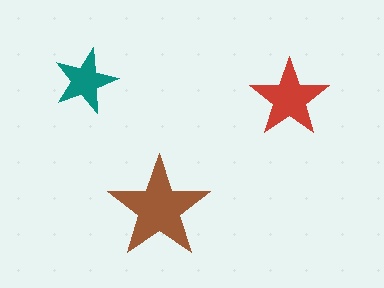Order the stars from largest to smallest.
the brown one, the red one, the teal one.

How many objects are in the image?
There are 3 objects in the image.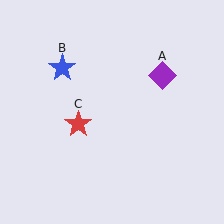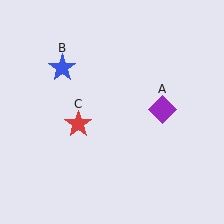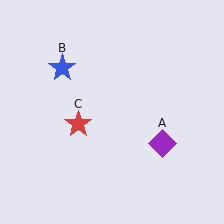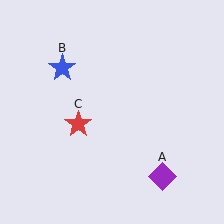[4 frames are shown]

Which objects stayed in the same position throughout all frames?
Blue star (object B) and red star (object C) remained stationary.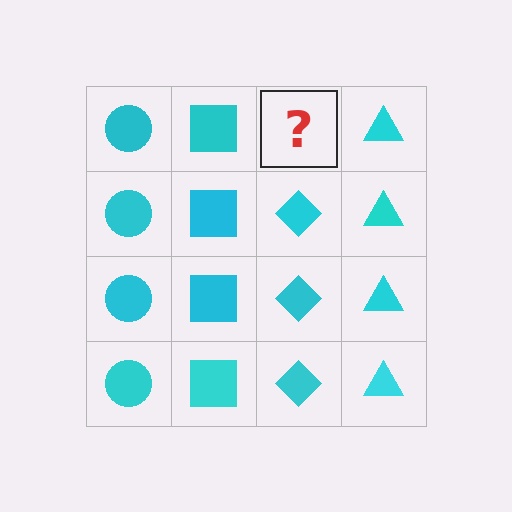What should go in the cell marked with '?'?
The missing cell should contain a cyan diamond.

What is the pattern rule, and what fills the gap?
The rule is that each column has a consistent shape. The gap should be filled with a cyan diamond.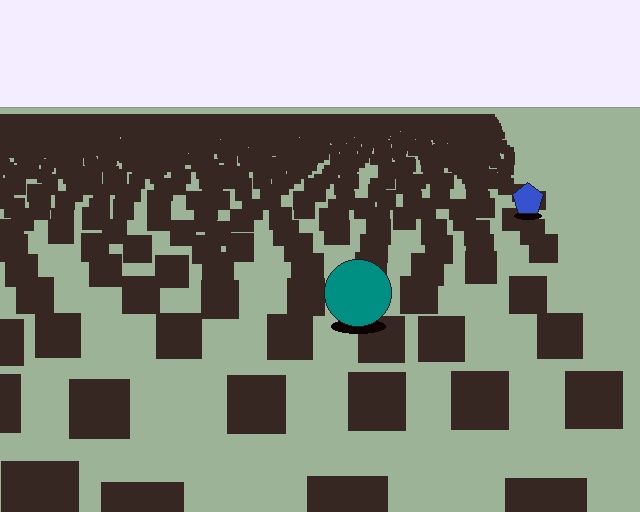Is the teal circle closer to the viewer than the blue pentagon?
Yes. The teal circle is closer — you can tell from the texture gradient: the ground texture is coarser near it.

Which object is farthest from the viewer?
The blue pentagon is farthest from the viewer. It appears smaller and the ground texture around it is denser.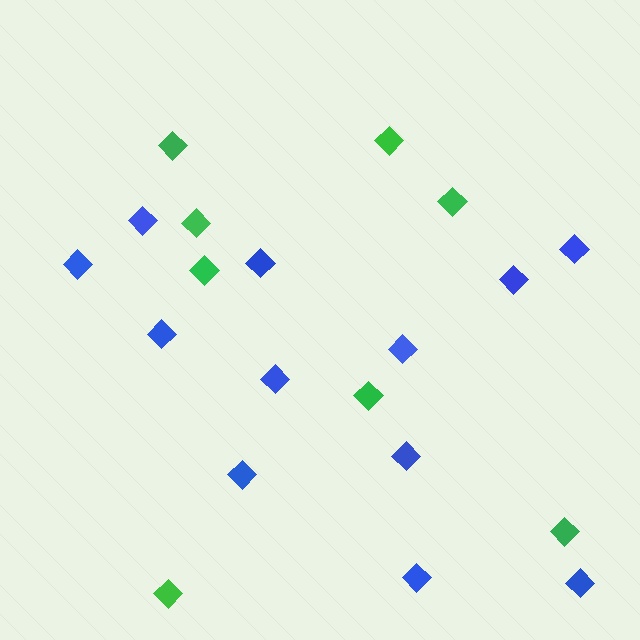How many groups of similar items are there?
There are 2 groups: one group of blue diamonds (12) and one group of green diamonds (8).